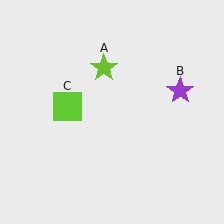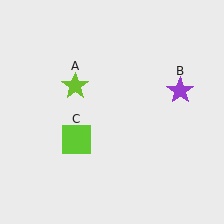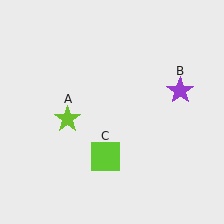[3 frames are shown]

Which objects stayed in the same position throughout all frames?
Purple star (object B) remained stationary.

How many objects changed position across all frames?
2 objects changed position: lime star (object A), lime square (object C).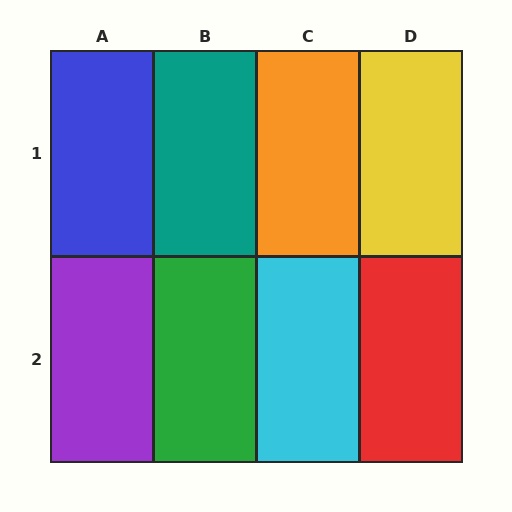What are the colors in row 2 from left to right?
Purple, green, cyan, red.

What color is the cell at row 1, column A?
Blue.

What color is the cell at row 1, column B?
Teal.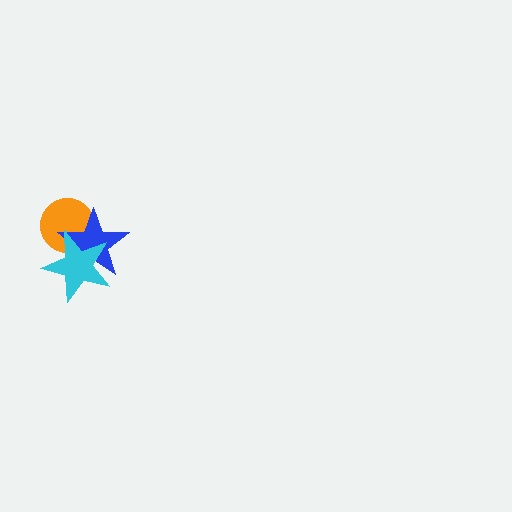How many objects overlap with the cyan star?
2 objects overlap with the cyan star.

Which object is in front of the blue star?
The cyan star is in front of the blue star.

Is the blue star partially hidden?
Yes, it is partially covered by another shape.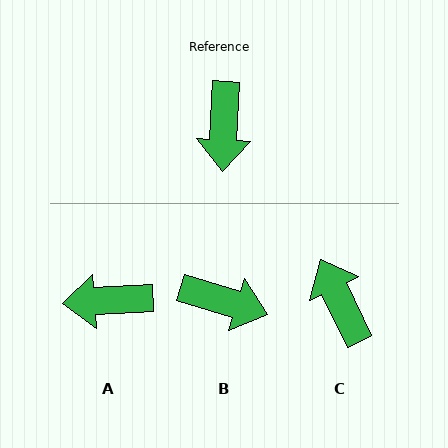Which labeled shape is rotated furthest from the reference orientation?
C, about 152 degrees away.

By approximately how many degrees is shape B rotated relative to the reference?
Approximately 75 degrees counter-clockwise.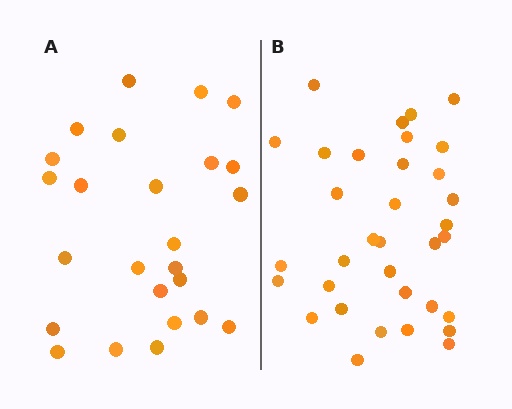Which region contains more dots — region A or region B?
Region B (the right region) has more dots.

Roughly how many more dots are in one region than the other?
Region B has roughly 8 or so more dots than region A.